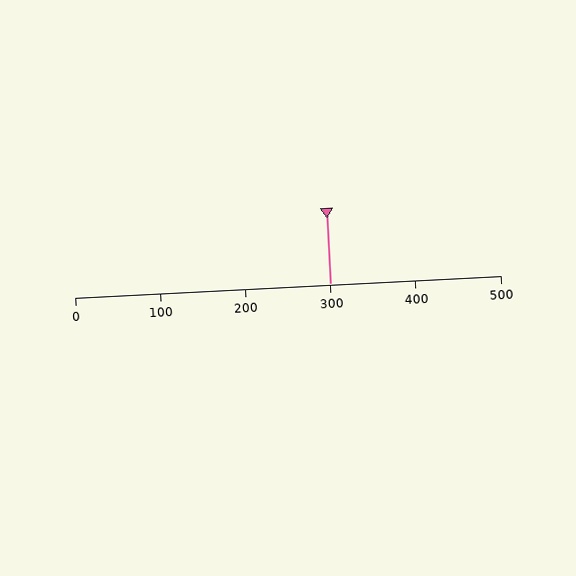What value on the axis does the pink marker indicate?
The marker indicates approximately 300.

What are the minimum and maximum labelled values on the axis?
The axis runs from 0 to 500.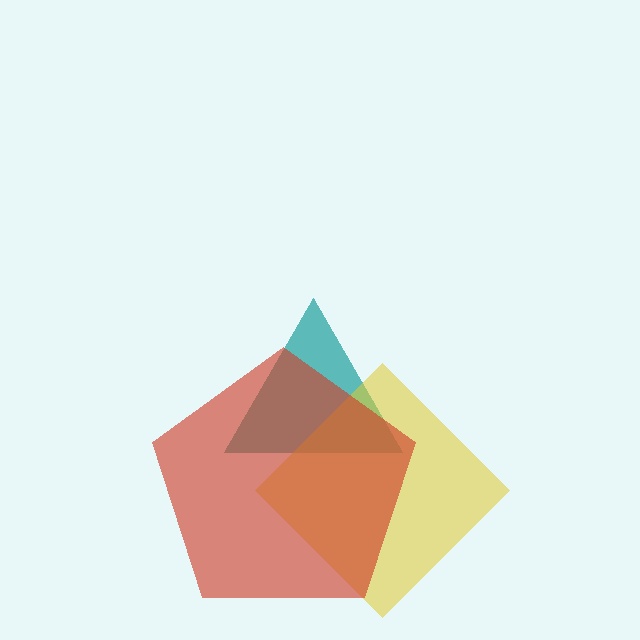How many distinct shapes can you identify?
There are 3 distinct shapes: a teal triangle, a yellow diamond, a red pentagon.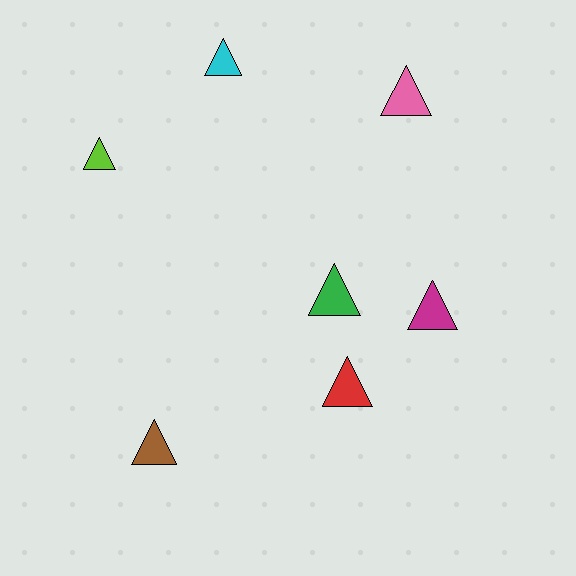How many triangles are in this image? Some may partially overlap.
There are 7 triangles.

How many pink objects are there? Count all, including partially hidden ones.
There is 1 pink object.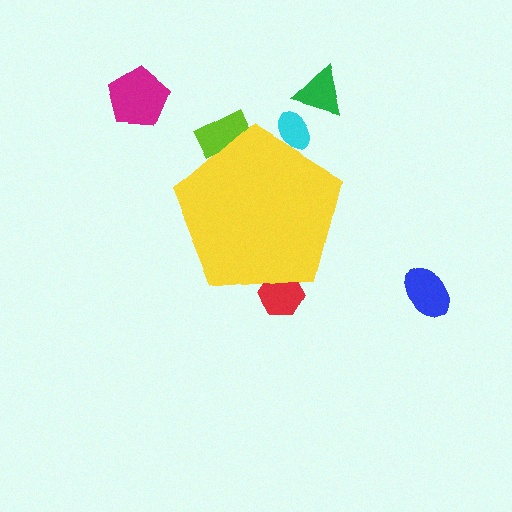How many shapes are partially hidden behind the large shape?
3 shapes are partially hidden.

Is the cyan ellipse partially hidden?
Yes, the cyan ellipse is partially hidden behind the yellow pentagon.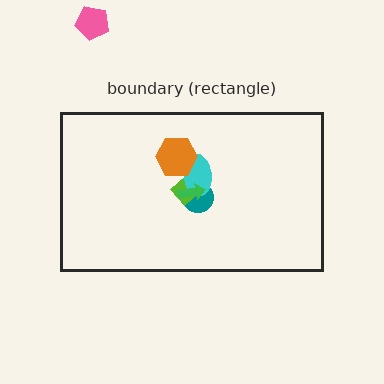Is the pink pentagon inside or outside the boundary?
Outside.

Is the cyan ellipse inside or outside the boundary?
Inside.